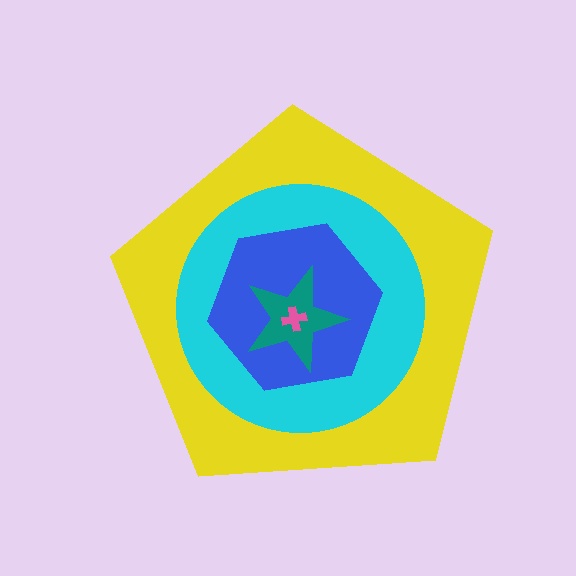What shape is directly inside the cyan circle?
The blue hexagon.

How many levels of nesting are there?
5.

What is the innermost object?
The pink cross.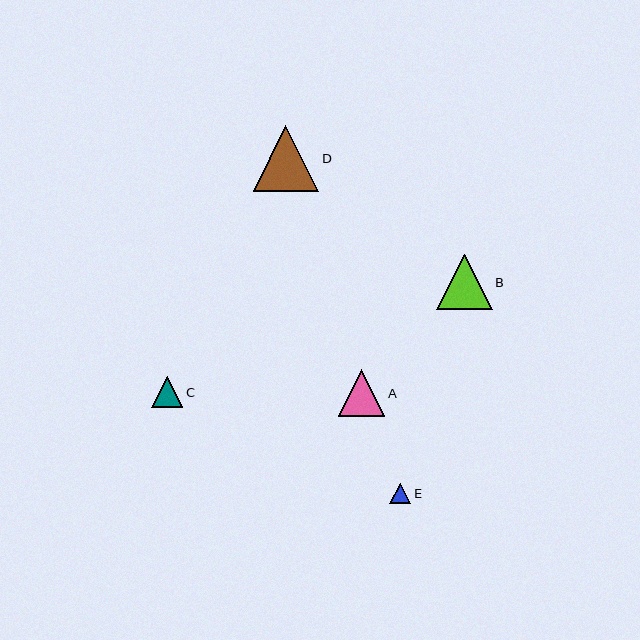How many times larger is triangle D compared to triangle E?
Triangle D is approximately 3.2 times the size of triangle E.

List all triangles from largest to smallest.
From largest to smallest: D, B, A, C, E.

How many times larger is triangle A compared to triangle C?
Triangle A is approximately 1.5 times the size of triangle C.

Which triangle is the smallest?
Triangle E is the smallest with a size of approximately 21 pixels.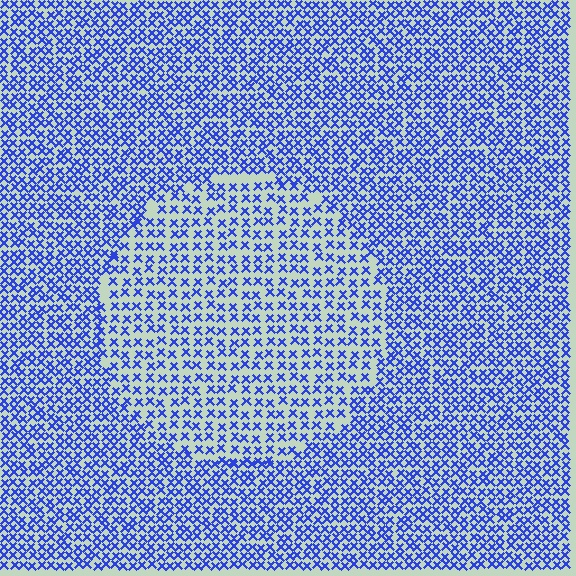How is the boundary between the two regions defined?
The boundary is defined by a change in element density (approximately 1.7x ratio). All elements are the same color, size, and shape.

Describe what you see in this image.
The image contains small blue elements arranged at two different densities. A circle-shaped region is visible where the elements are less densely packed than the surrounding area.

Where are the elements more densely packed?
The elements are more densely packed outside the circle boundary.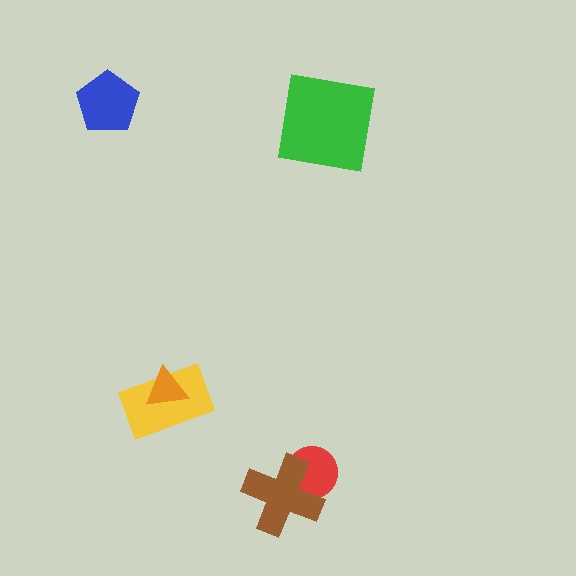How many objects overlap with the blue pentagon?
0 objects overlap with the blue pentagon.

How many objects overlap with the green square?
0 objects overlap with the green square.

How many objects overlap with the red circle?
1 object overlaps with the red circle.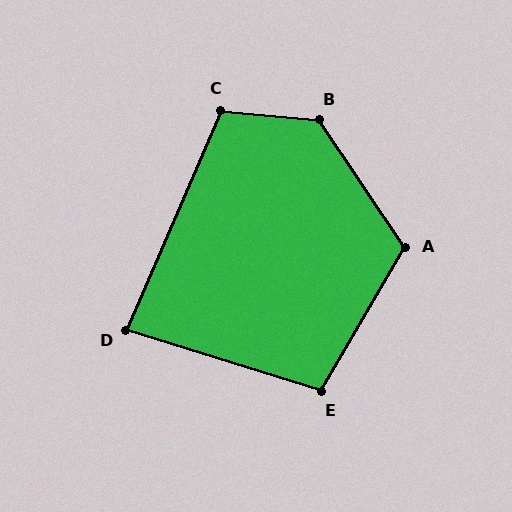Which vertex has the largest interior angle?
B, at approximately 130 degrees.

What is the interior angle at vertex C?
Approximately 108 degrees (obtuse).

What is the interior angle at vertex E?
Approximately 103 degrees (obtuse).